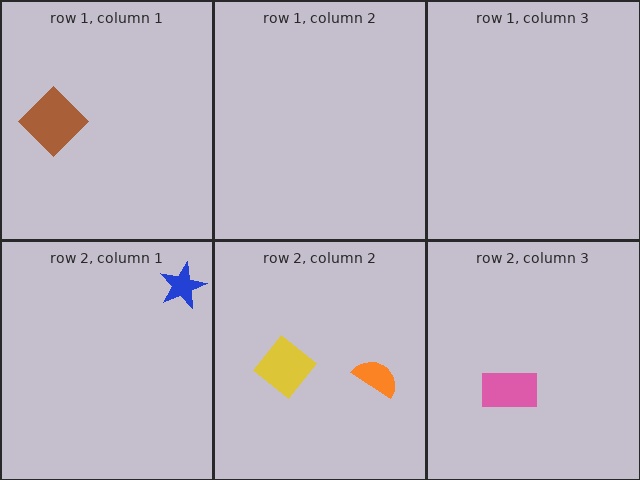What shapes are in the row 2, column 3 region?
The pink rectangle.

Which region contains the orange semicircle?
The row 2, column 2 region.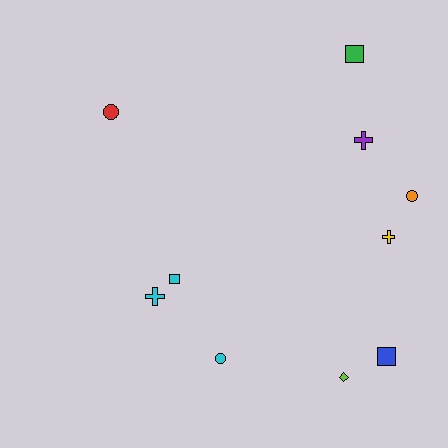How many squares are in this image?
There are 3 squares.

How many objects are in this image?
There are 10 objects.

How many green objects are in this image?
There is 1 green object.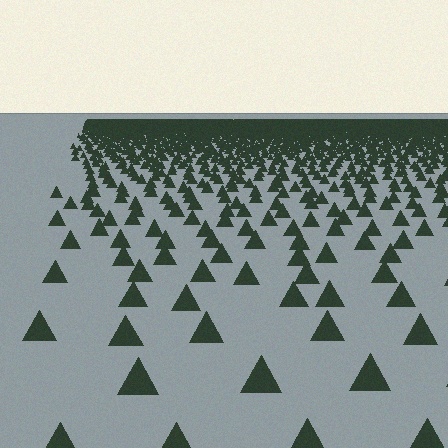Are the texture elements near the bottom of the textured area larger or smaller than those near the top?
Larger. Near the bottom, elements are closer to the viewer and appear at a bigger on-screen size.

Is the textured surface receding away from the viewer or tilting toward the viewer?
The surface is receding away from the viewer. Texture elements get smaller and denser toward the top.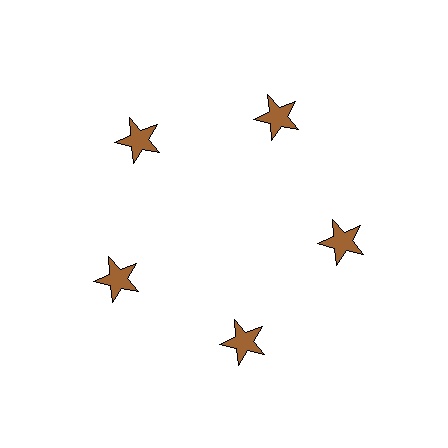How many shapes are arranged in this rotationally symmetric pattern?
There are 5 shapes, arranged in 5 groups of 1.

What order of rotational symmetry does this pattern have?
This pattern has 5-fold rotational symmetry.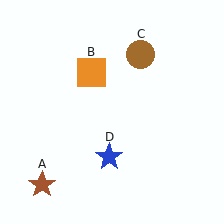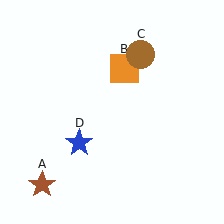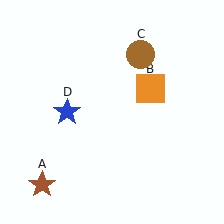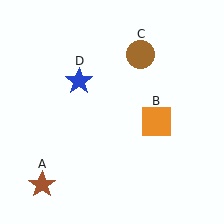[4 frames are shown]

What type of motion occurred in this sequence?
The orange square (object B), blue star (object D) rotated clockwise around the center of the scene.